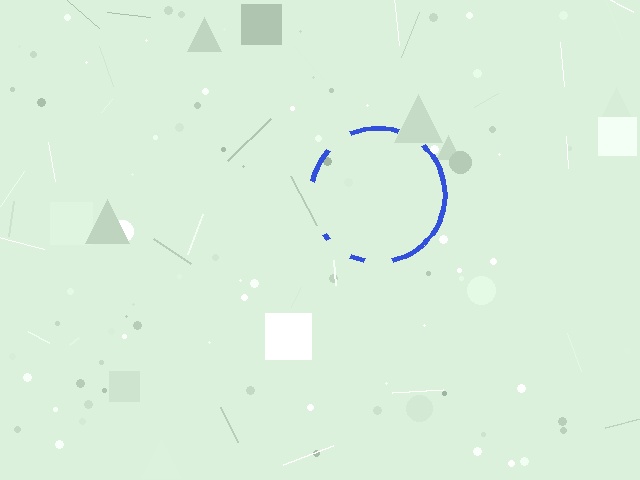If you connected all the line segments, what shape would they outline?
They would outline a circle.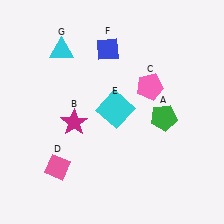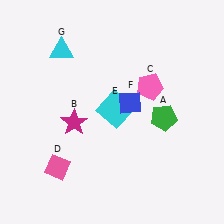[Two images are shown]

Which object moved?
The blue diamond (F) moved down.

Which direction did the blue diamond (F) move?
The blue diamond (F) moved down.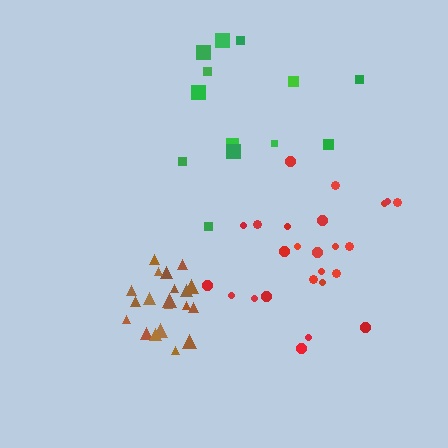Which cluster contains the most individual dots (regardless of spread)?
Red (25).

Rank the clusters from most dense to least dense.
brown, red, green.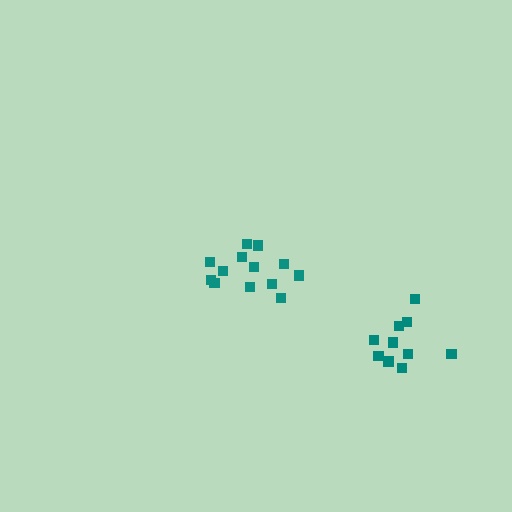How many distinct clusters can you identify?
There are 2 distinct clusters.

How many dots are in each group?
Group 1: 13 dots, Group 2: 10 dots (23 total).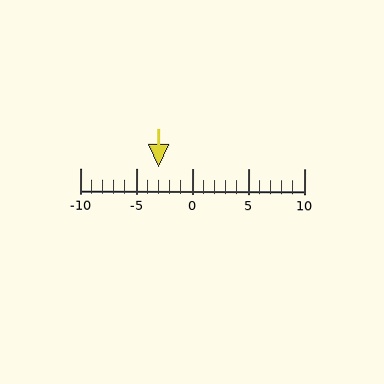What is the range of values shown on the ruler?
The ruler shows values from -10 to 10.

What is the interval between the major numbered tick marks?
The major tick marks are spaced 5 units apart.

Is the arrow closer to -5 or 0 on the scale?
The arrow is closer to -5.